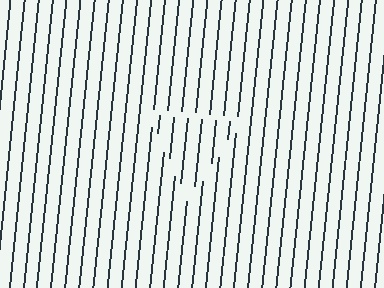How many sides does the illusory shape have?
3 sides — the line-ends trace a triangle.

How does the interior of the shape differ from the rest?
The interior of the shape contains the same grating, shifted by half a period — the contour is defined by the phase discontinuity where line-ends from the inner and outer gratings abut.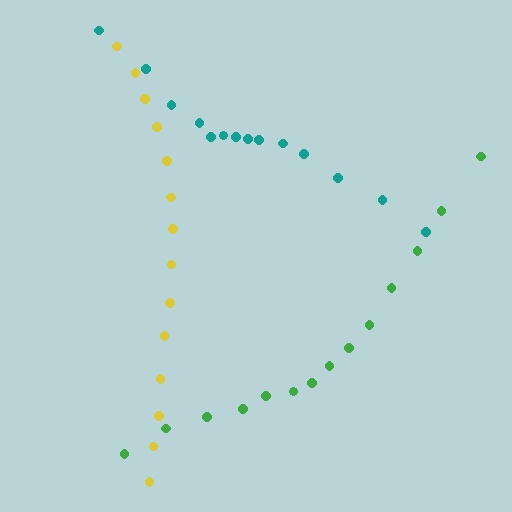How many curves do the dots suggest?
There are 3 distinct paths.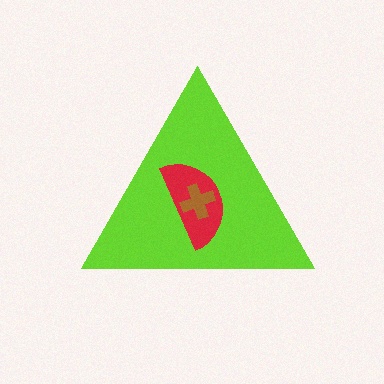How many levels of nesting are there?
3.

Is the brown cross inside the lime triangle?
Yes.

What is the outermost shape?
The lime triangle.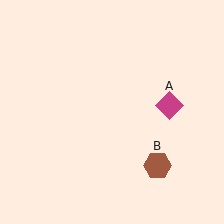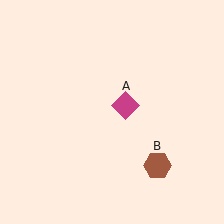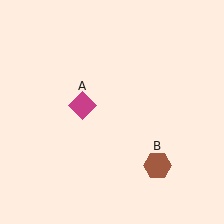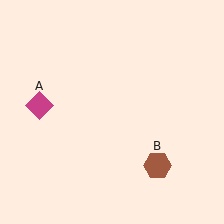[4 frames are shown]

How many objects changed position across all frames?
1 object changed position: magenta diamond (object A).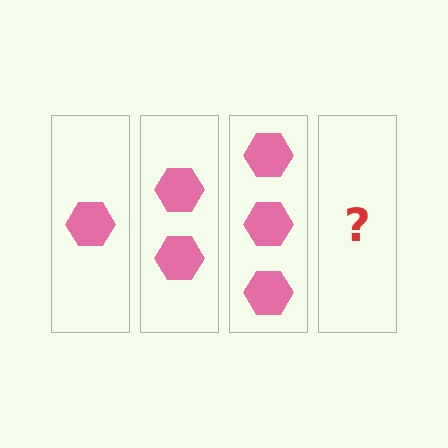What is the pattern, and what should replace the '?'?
The pattern is that each step adds one more hexagon. The '?' should be 4 hexagons.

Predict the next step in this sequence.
The next step is 4 hexagons.